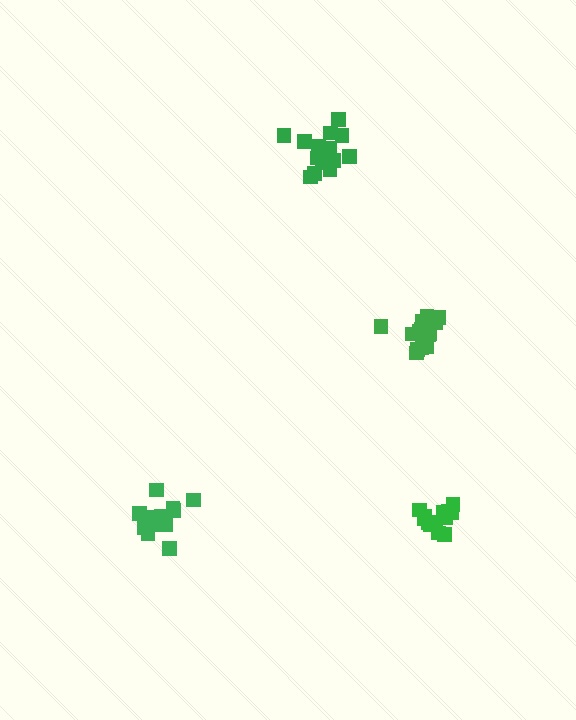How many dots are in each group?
Group 1: 15 dots, Group 2: 15 dots, Group 3: 15 dots, Group 4: 15 dots (60 total).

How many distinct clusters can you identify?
There are 4 distinct clusters.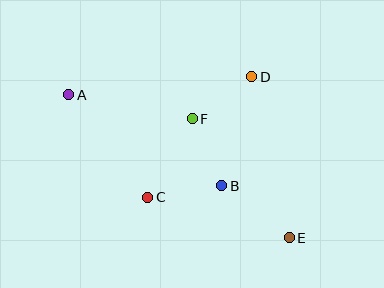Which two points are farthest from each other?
Points A and E are farthest from each other.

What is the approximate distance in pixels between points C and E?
The distance between C and E is approximately 147 pixels.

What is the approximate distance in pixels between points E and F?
The distance between E and F is approximately 153 pixels.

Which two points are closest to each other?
Points D and F are closest to each other.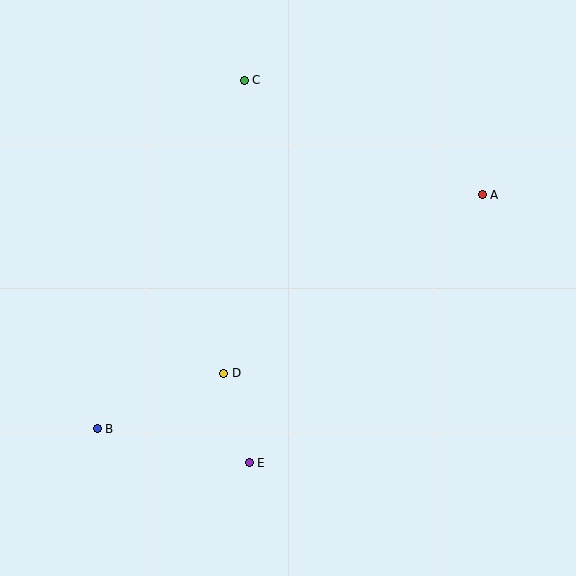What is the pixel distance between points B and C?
The distance between B and C is 378 pixels.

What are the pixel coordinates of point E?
Point E is at (249, 463).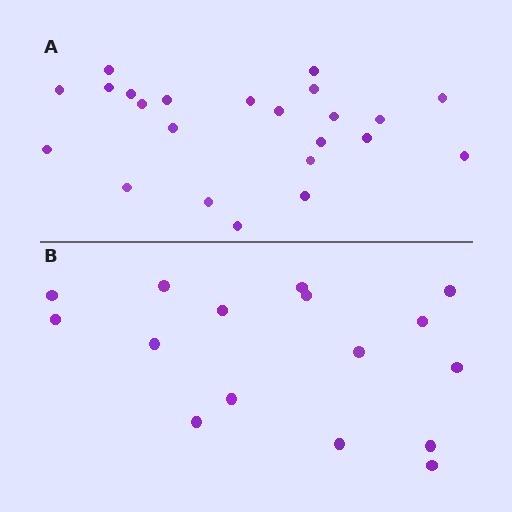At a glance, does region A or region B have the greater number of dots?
Region A (the top region) has more dots.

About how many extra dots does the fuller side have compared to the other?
Region A has roughly 8 or so more dots than region B.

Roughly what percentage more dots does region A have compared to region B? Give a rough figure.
About 45% more.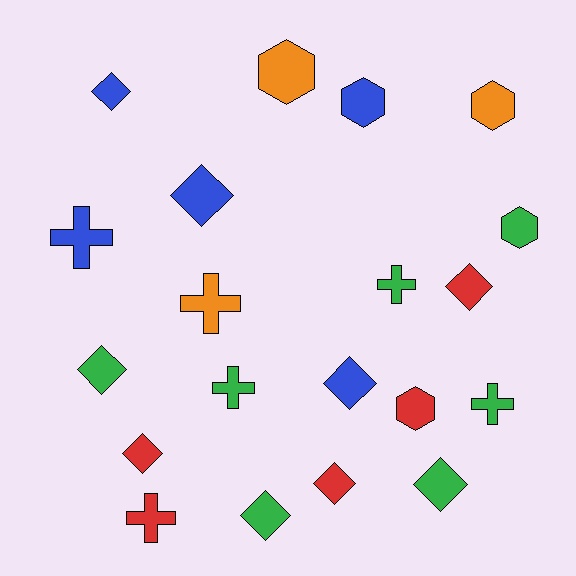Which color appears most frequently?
Green, with 7 objects.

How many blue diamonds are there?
There are 3 blue diamonds.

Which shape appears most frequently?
Diamond, with 9 objects.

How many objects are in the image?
There are 20 objects.